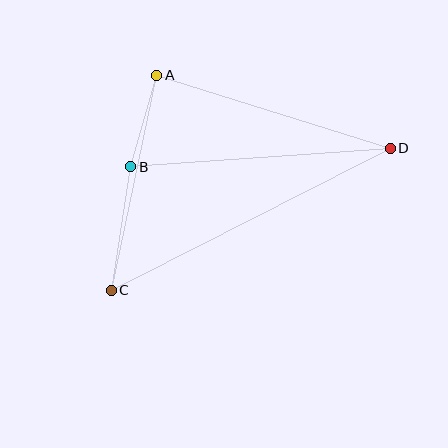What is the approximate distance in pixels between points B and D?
The distance between B and D is approximately 260 pixels.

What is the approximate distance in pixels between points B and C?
The distance between B and C is approximately 125 pixels.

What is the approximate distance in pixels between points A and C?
The distance between A and C is approximately 220 pixels.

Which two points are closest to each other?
Points A and B are closest to each other.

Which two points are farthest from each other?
Points C and D are farthest from each other.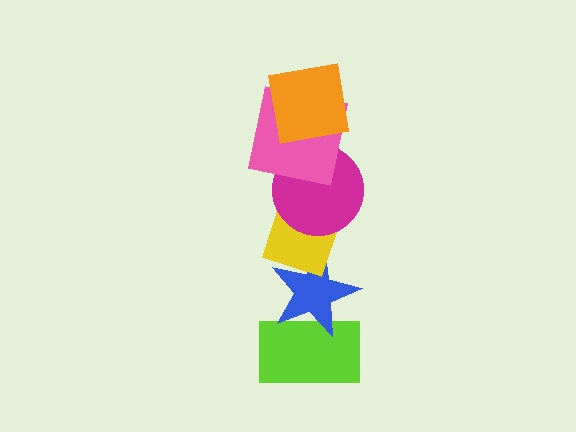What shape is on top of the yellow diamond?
The magenta circle is on top of the yellow diamond.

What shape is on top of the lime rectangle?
The blue star is on top of the lime rectangle.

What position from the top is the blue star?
The blue star is 5th from the top.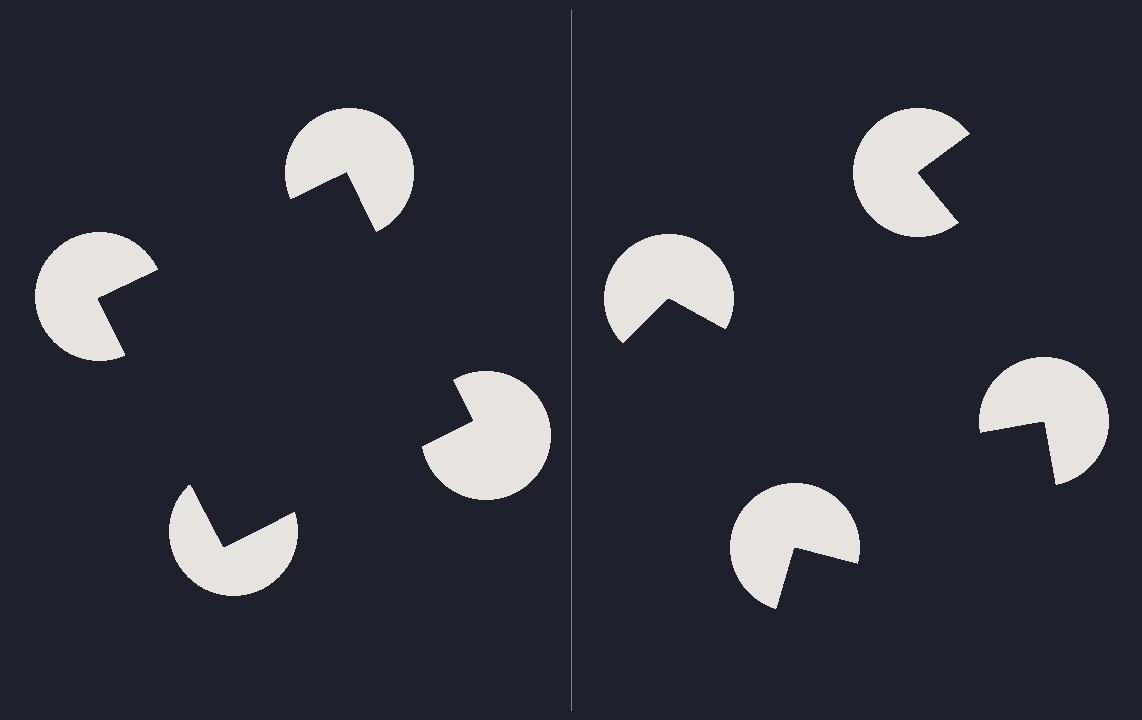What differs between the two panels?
The pac-man discs are positioned identically on both sides; only the wedge orientations differ. On the left they align to a square; on the right they are misaligned.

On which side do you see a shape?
An illusory square appears on the left side. On the right side the wedge cuts are rotated, so no coherent shape forms.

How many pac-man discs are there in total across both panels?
8 — 4 on each side.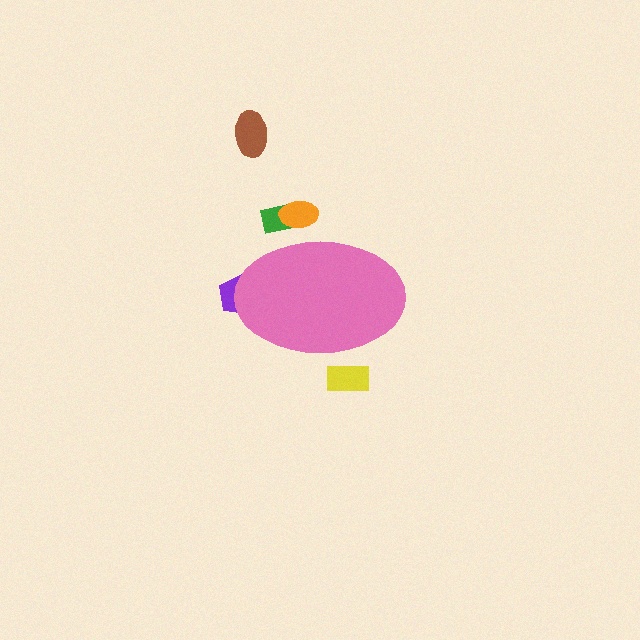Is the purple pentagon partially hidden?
Yes, the purple pentagon is partially hidden behind the pink ellipse.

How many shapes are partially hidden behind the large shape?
4 shapes are partially hidden.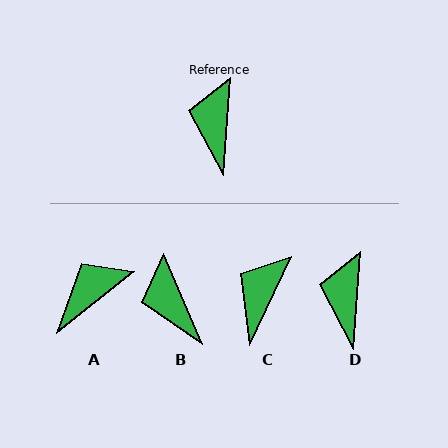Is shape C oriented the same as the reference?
No, it is off by about 22 degrees.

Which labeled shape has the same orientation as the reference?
D.